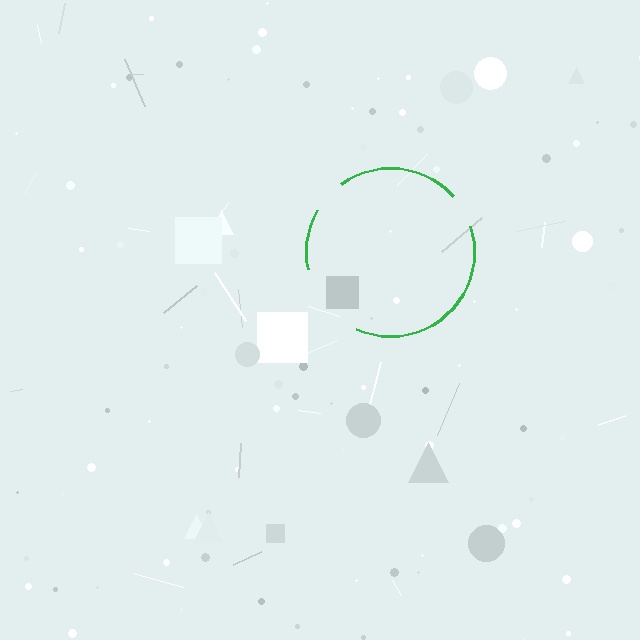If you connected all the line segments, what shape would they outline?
They would outline a circle.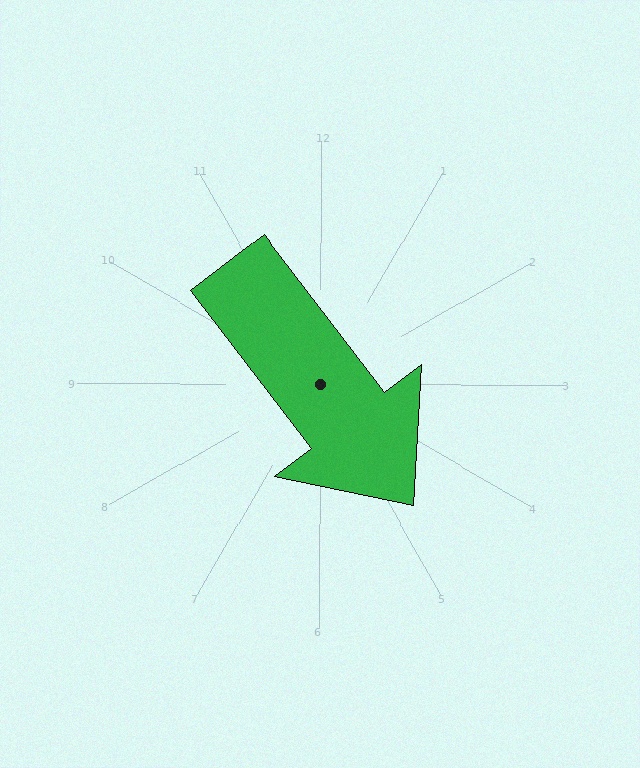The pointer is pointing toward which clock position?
Roughly 5 o'clock.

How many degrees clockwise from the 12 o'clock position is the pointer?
Approximately 143 degrees.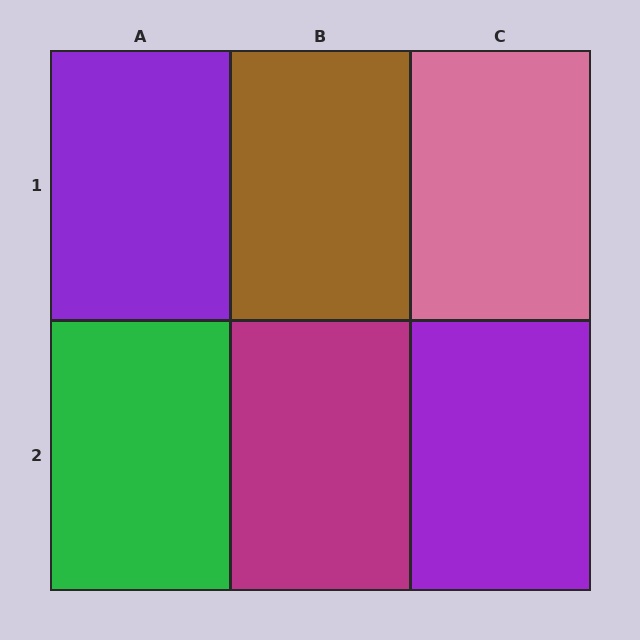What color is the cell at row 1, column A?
Purple.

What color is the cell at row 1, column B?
Brown.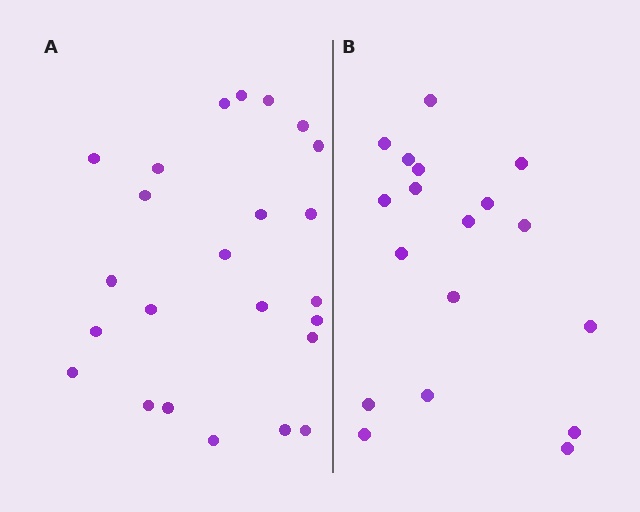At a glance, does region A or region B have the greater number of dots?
Region A (the left region) has more dots.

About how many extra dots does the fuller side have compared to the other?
Region A has about 6 more dots than region B.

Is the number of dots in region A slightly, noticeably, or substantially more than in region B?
Region A has noticeably more, but not dramatically so. The ratio is roughly 1.3 to 1.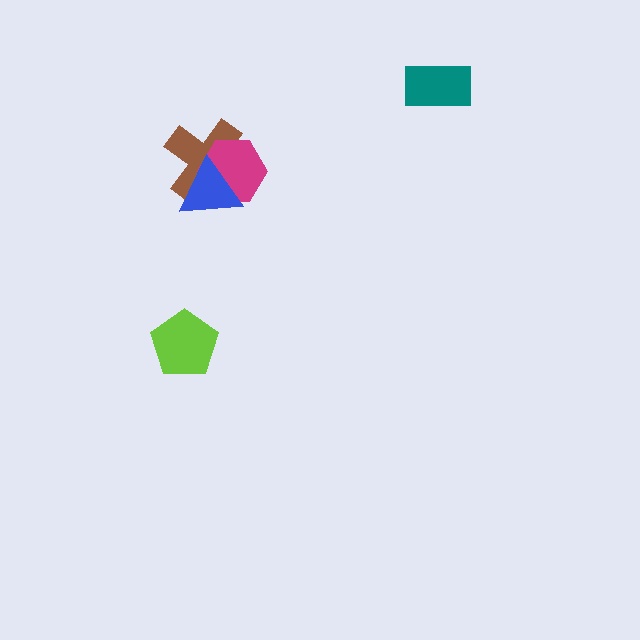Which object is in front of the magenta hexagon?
The blue triangle is in front of the magenta hexagon.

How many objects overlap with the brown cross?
2 objects overlap with the brown cross.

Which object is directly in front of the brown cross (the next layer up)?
The magenta hexagon is directly in front of the brown cross.